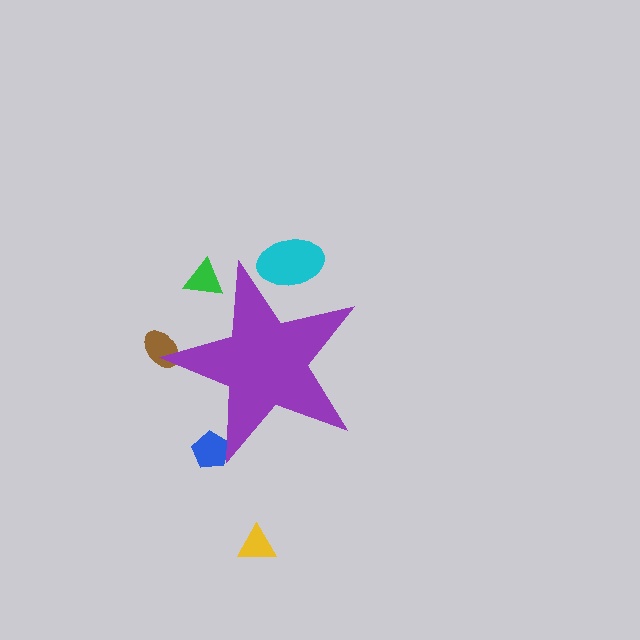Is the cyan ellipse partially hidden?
Yes, the cyan ellipse is partially hidden behind the purple star.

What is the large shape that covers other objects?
A purple star.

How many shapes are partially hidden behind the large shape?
4 shapes are partially hidden.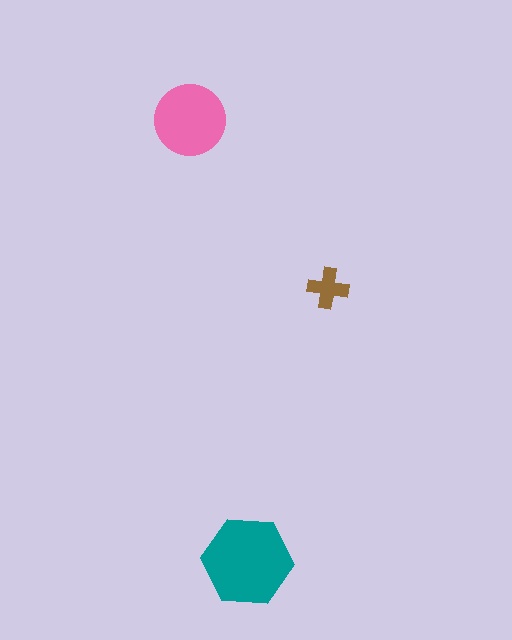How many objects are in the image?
There are 3 objects in the image.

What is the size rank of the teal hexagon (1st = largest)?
1st.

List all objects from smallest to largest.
The brown cross, the pink circle, the teal hexagon.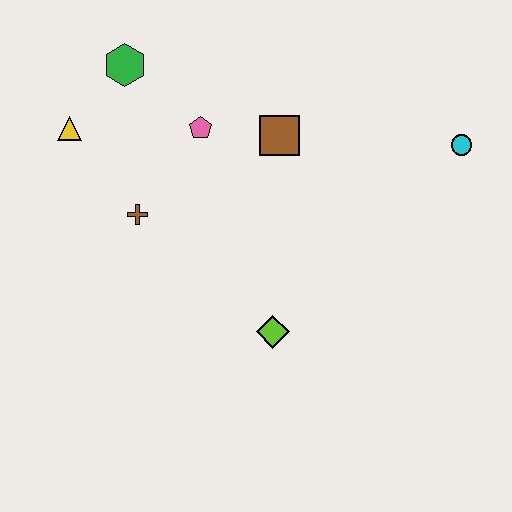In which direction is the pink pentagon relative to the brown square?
The pink pentagon is to the left of the brown square.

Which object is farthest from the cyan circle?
The yellow triangle is farthest from the cyan circle.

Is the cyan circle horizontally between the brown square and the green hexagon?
No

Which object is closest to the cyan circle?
The brown square is closest to the cyan circle.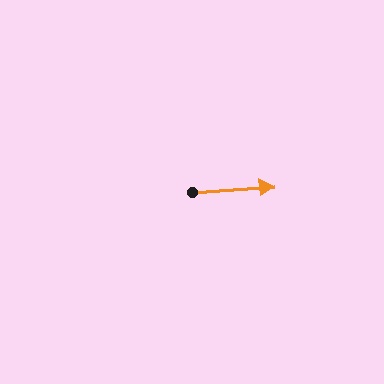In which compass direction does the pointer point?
East.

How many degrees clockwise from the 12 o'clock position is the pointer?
Approximately 86 degrees.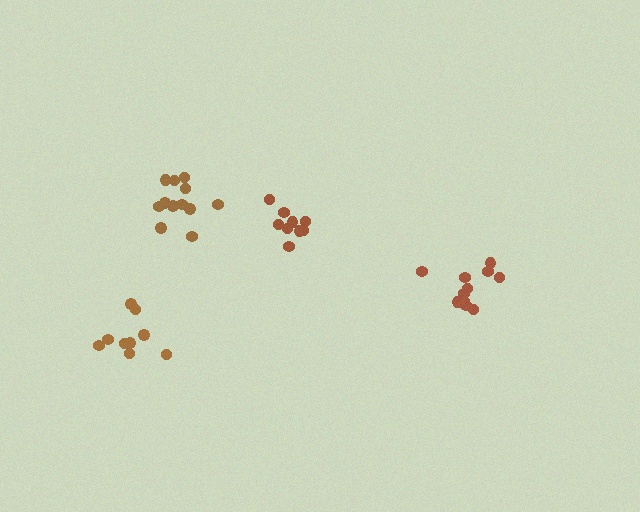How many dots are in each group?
Group 1: 9 dots, Group 2: 9 dots, Group 3: 12 dots, Group 4: 11 dots (41 total).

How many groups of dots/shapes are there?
There are 4 groups.